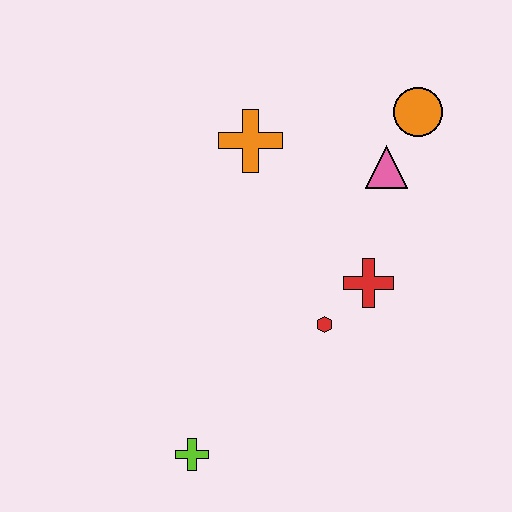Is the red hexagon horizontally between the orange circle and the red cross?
No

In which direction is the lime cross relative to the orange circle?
The lime cross is below the orange circle.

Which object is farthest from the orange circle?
The lime cross is farthest from the orange circle.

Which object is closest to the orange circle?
The pink triangle is closest to the orange circle.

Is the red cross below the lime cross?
No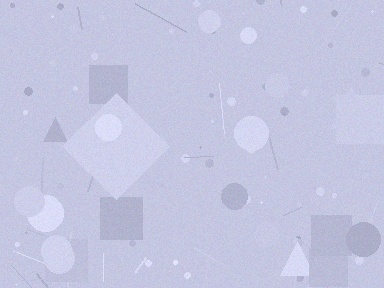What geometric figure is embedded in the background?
A diamond is embedded in the background.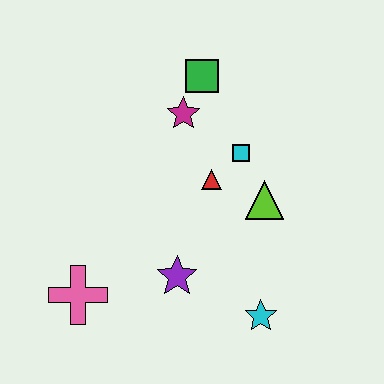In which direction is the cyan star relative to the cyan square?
The cyan star is below the cyan square.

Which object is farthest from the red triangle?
The pink cross is farthest from the red triangle.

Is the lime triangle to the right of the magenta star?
Yes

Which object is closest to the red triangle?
The cyan square is closest to the red triangle.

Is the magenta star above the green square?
No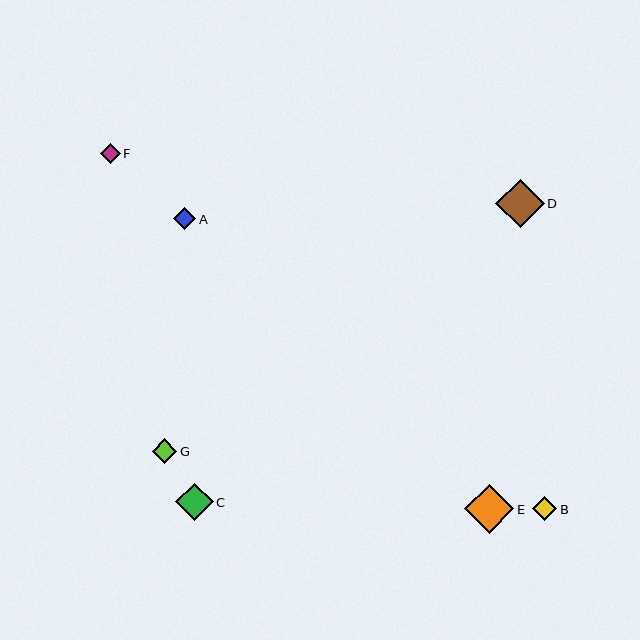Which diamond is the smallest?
Diamond F is the smallest with a size of approximately 20 pixels.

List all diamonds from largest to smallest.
From largest to smallest: E, D, C, G, B, A, F.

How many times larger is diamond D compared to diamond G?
Diamond D is approximately 2.0 times the size of diamond G.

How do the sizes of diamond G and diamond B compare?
Diamond G and diamond B are approximately the same size.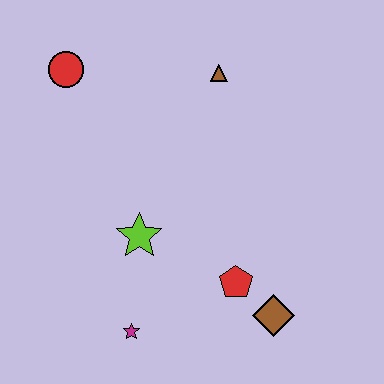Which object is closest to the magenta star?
The lime star is closest to the magenta star.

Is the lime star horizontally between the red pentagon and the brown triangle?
No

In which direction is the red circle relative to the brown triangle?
The red circle is to the left of the brown triangle.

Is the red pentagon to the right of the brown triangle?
Yes